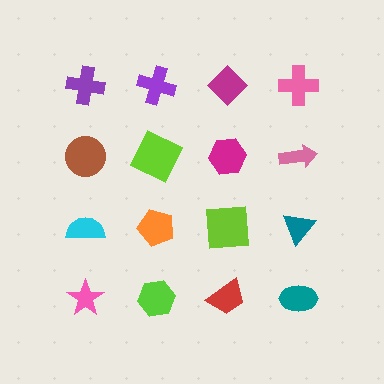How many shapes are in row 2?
4 shapes.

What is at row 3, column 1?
A cyan semicircle.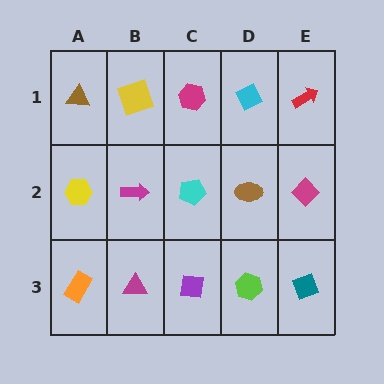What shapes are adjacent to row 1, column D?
A brown ellipse (row 2, column D), a magenta hexagon (row 1, column C), a red arrow (row 1, column E).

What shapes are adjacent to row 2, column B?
A yellow square (row 1, column B), a magenta triangle (row 3, column B), a yellow hexagon (row 2, column A), a cyan pentagon (row 2, column C).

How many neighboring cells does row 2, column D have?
4.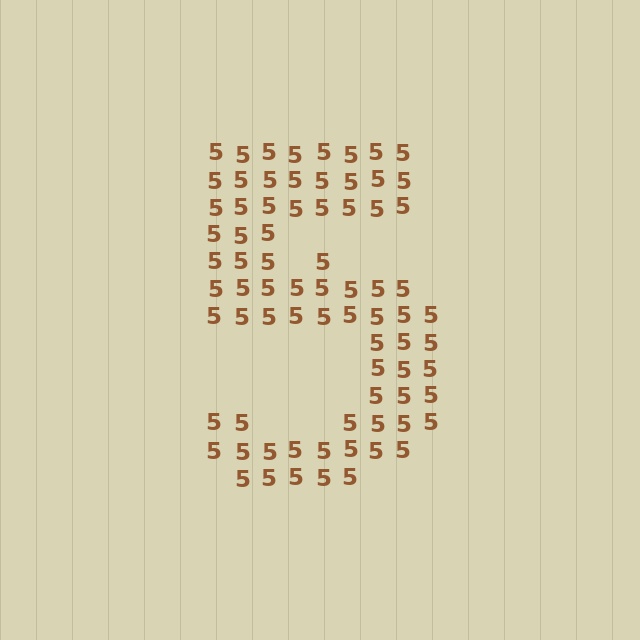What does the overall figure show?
The overall figure shows the digit 5.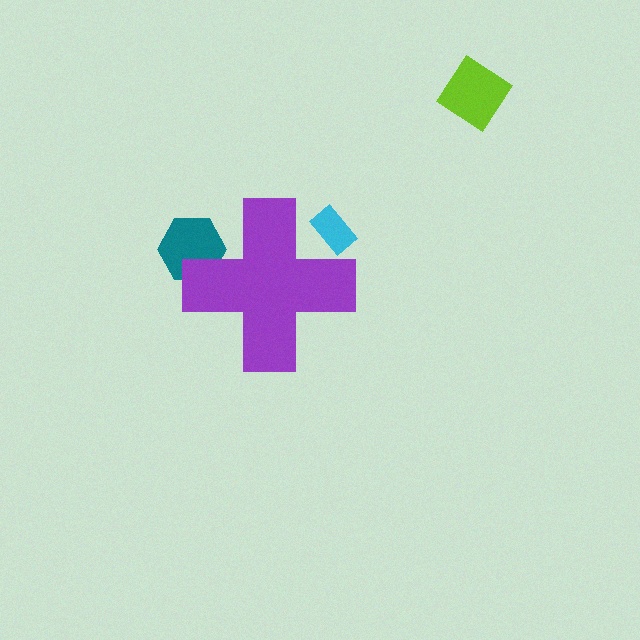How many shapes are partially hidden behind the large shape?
2 shapes are partially hidden.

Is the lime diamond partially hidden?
No, the lime diamond is fully visible.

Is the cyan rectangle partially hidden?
Yes, the cyan rectangle is partially hidden behind the purple cross.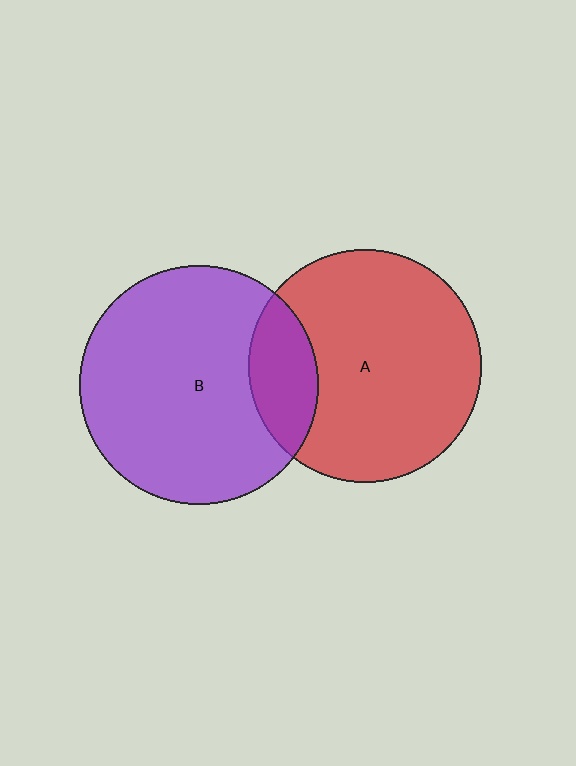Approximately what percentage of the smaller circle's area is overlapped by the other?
Approximately 20%.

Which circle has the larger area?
Circle B (purple).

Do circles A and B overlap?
Yes.